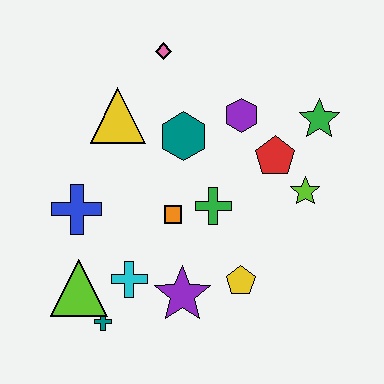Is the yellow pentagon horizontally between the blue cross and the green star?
Yes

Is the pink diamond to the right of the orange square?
No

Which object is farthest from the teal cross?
The green star is farthest from the teal cross.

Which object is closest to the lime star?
The red pentagon is closest to the lime star.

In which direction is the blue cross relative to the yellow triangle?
The blue cross is below the yellow triangle.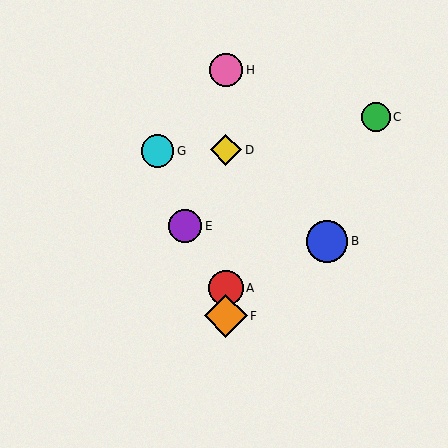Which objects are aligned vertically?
Objects A, D, F, H are aligned vertically.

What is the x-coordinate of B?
Object B is at x≈327.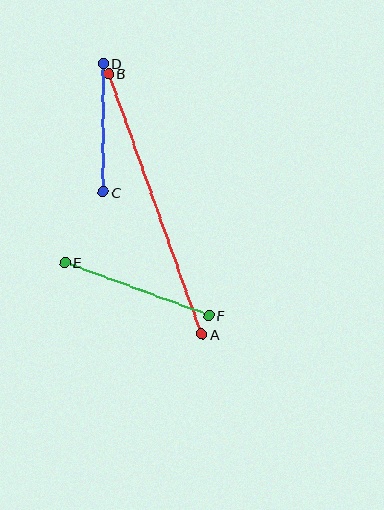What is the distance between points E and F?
The distance is approximately 154 pixels.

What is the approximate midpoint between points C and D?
The midpoint is at approximately (103, 128) pixels.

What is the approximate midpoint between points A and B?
The midpoint is at approximately (155, 204) pixels.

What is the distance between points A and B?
The distance is approximately 277 pixels.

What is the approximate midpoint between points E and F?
The midpoint is at approximately (137, 289) pixels.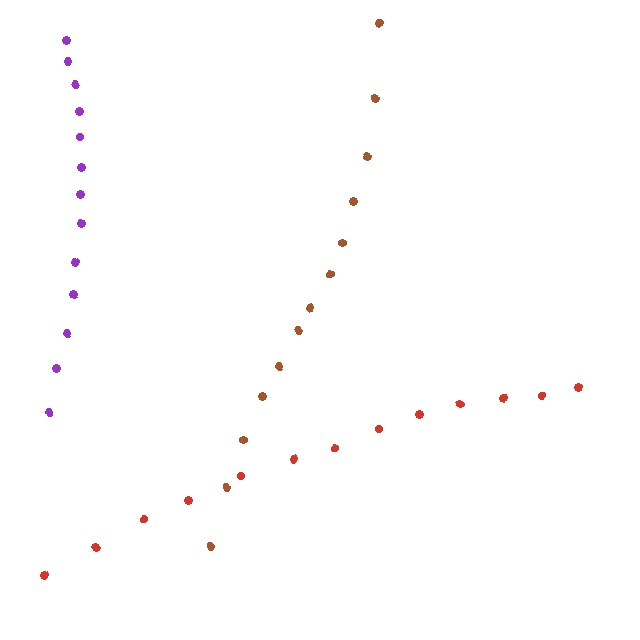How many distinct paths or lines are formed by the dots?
There are 3 distinct paths.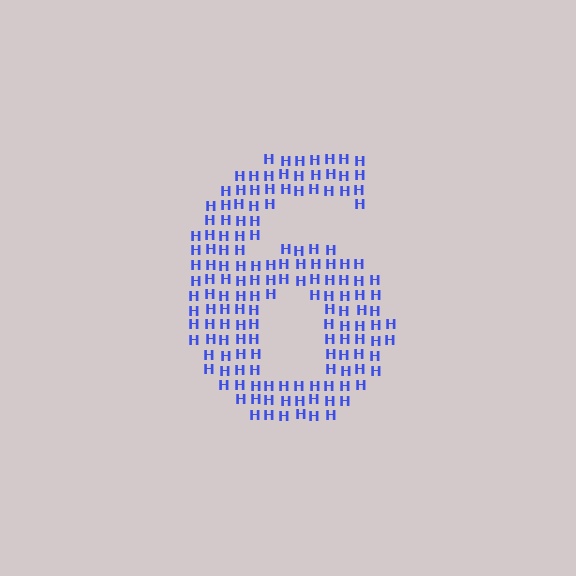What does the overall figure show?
The overall figure shows the digit 6.